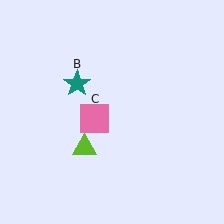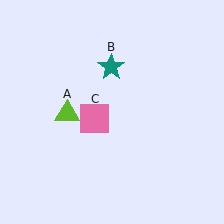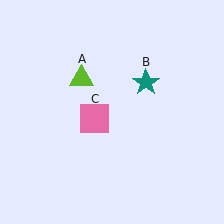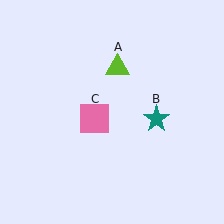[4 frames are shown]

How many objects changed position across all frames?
2 objects changed position: lime triangle (object A), teal star (object B).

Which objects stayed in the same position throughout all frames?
Pink square (object C) remained stationary.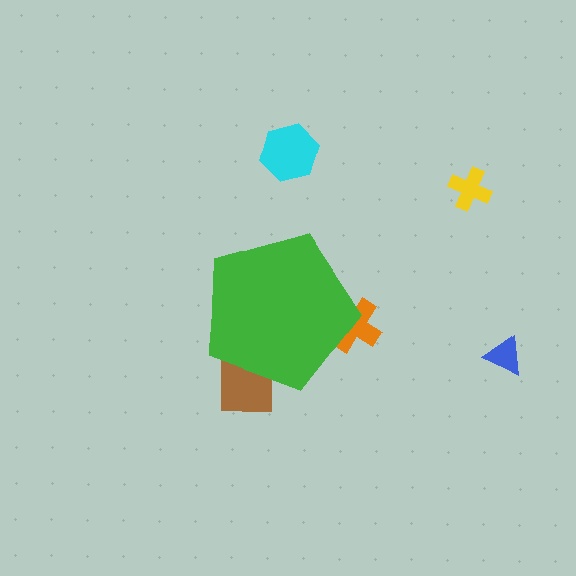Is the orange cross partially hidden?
Yes, the orange cross is partially hidden behind the green pentagon.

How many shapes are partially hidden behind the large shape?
2 shapes are partially hidden.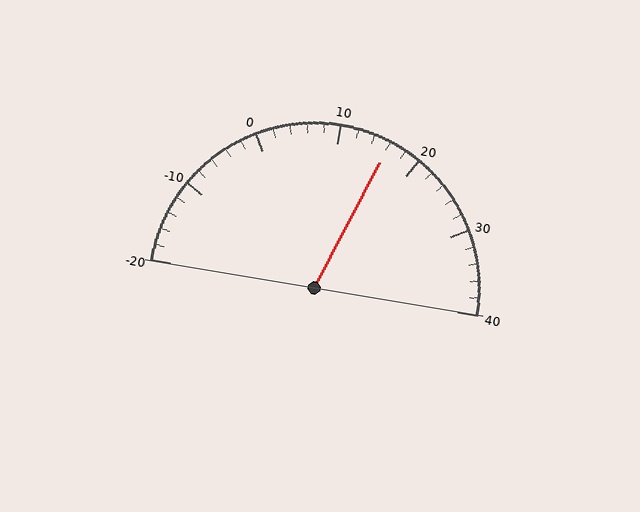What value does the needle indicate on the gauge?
The needle indicates approximately 16.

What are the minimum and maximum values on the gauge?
The gauge ranges from -20 to 40.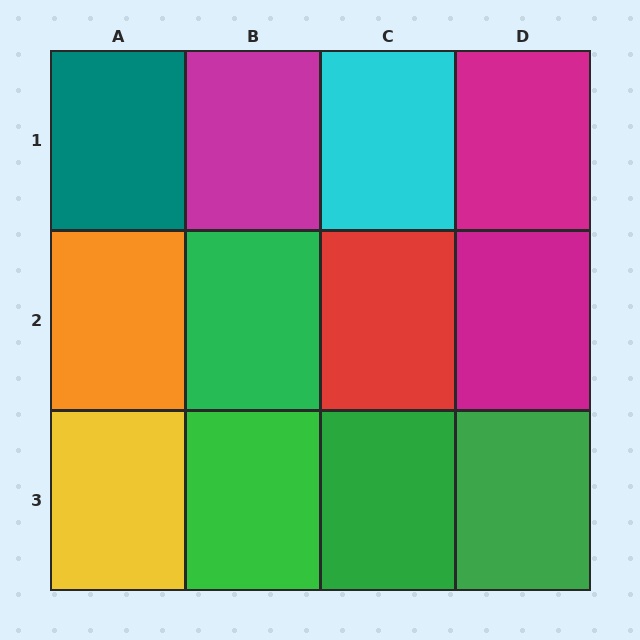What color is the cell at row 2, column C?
Red.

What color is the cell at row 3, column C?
Green.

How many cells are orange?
1 cell is orange.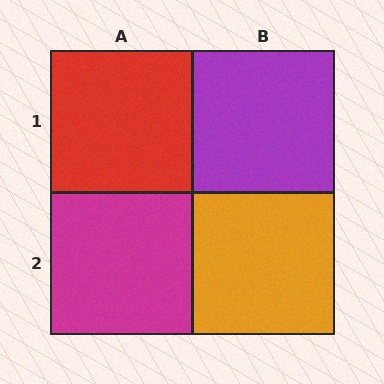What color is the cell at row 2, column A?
Magenta.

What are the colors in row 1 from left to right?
Red, purple.